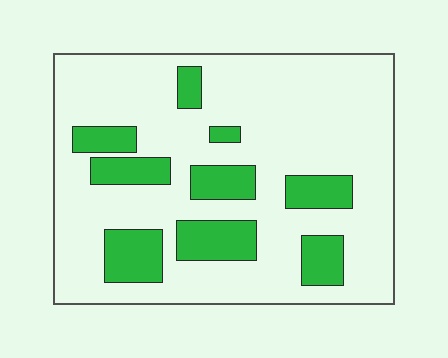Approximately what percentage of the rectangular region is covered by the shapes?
Approximately 20%.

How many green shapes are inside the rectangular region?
9.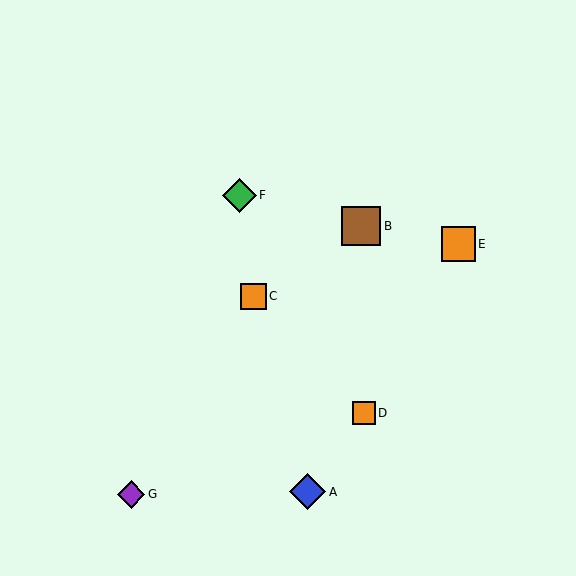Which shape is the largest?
The brown square (labeled B) is the largest.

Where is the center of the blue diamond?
The center of the blue diamond is at (308, 492).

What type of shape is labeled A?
Shape A is a blue diamond.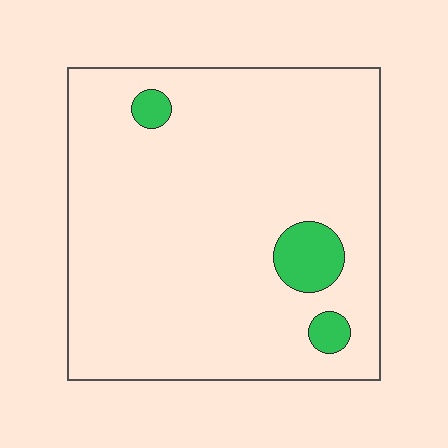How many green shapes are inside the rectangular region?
3.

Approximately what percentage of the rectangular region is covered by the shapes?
Approximately 5%.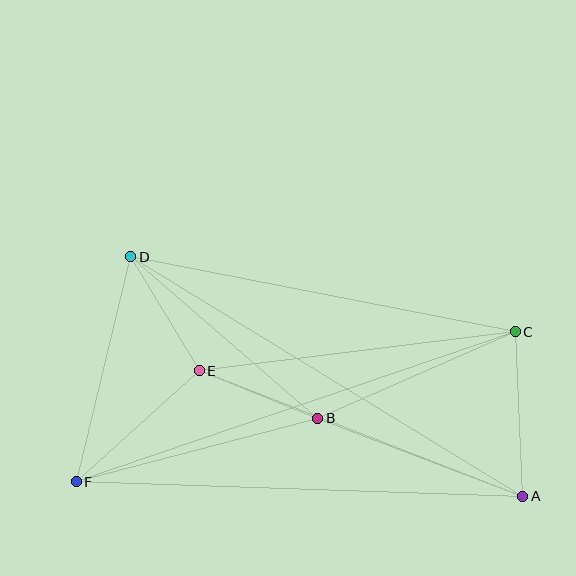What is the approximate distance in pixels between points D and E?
The distance between D and E is approximately 134 pixels.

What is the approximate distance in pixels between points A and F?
The distance between A and F is approximately 446 pixels.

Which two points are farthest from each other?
Points C and F are farthest from each other.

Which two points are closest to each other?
Points B and E are closest to each other.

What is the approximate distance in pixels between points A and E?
The distance between A and E is approximately 347 pixels.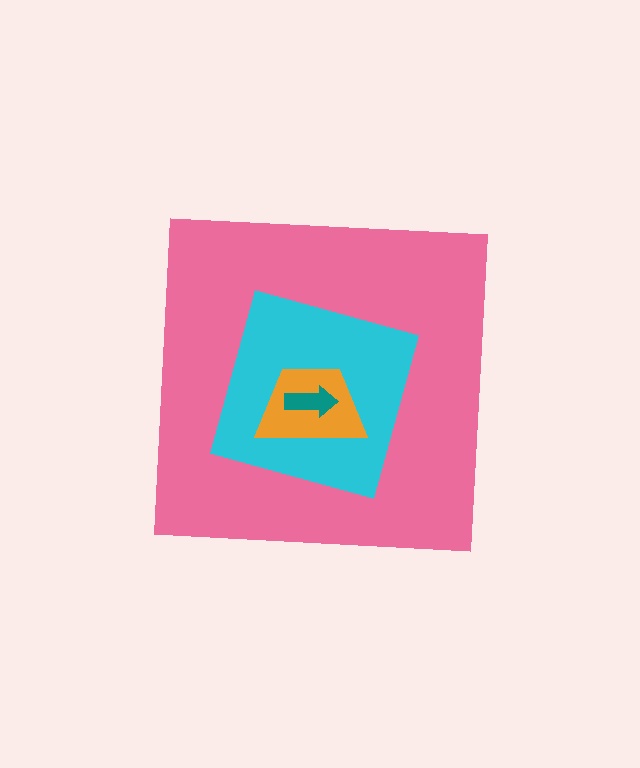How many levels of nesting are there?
4.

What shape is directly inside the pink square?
The cyan square.